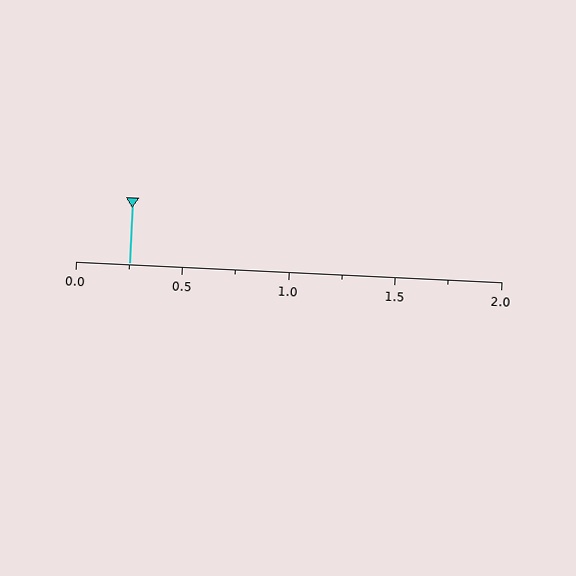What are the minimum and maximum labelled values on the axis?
The axis runs from 0.0 to 2.0.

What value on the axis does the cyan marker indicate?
The marker indicates approximately 0.25.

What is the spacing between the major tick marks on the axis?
The major ticks are spaced 0.5 apart.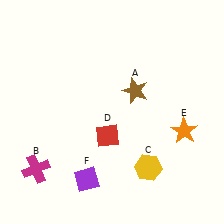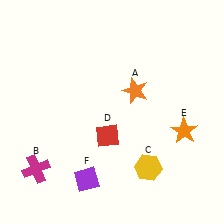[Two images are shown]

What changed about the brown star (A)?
In Image 1, A is brown. In Image 2, it changed to orange.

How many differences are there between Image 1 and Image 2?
There is 1 difference between the two images.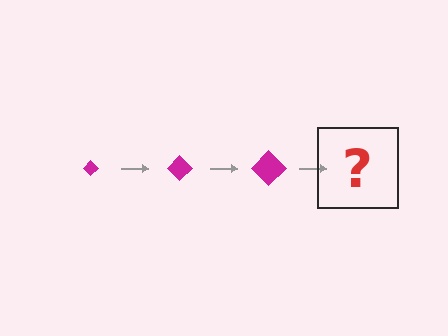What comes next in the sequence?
The next element should be a magenta diamond, larger than the previous one.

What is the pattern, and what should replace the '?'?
The pattern is that the diamond gets progressively larger each step. The '?' should be a magenta diamond, larger than the previous one.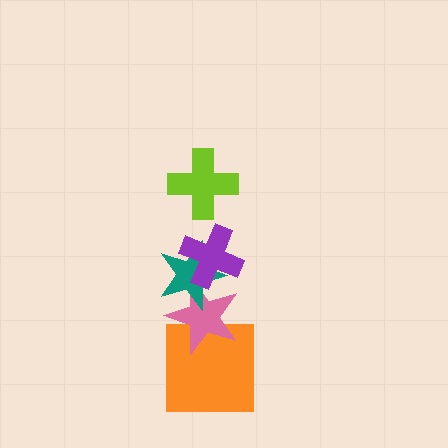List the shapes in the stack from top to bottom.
From top to bottom: the lime cross, the purple cross, the teal star, the pink star, the orange square.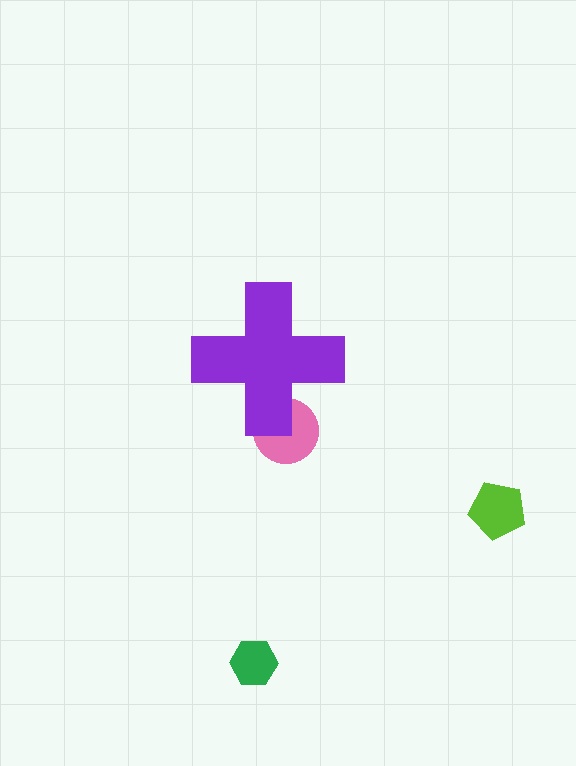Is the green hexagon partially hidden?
No, the green hexagon is fully visible.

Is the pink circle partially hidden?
Yes, the pink circle is partially hidden behind the purple cross.